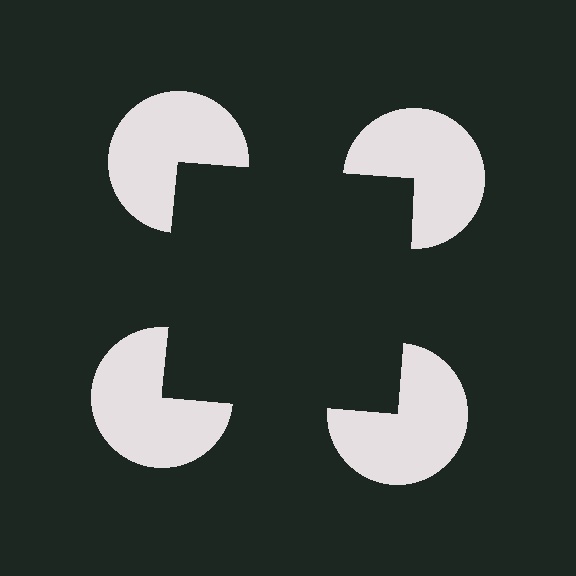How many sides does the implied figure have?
4 sides.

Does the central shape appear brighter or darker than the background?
It typically appears slightly darker than the background, even though no actual brightness change is drawn.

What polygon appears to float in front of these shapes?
An illusory square — its edges are inferred from the aligned wedge cuts in the pac-man discs, not physically drawn.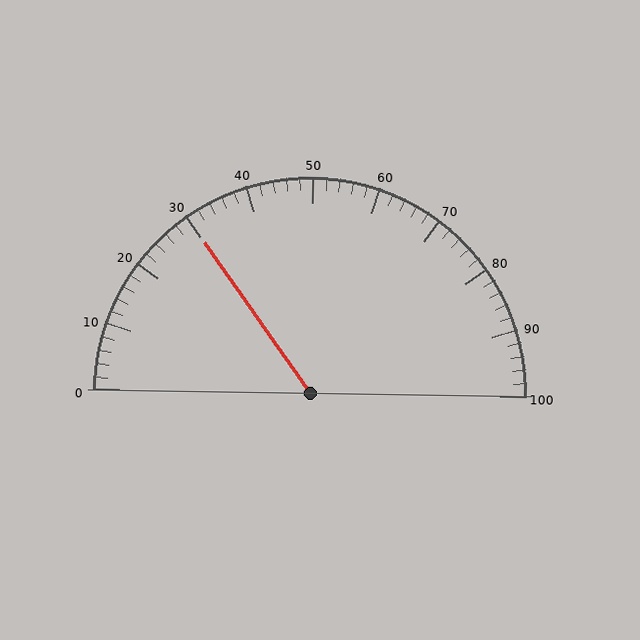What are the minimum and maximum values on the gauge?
The gauge ranges from 0 to 100.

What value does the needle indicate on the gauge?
The needle indicates approximately 30.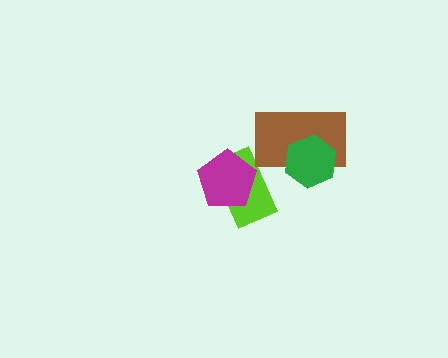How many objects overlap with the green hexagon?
1 object overlaps with the green hexagon.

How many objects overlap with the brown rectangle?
1 object overlaps with the brown rectangle.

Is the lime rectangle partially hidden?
Yes, it is partially covered by another shape.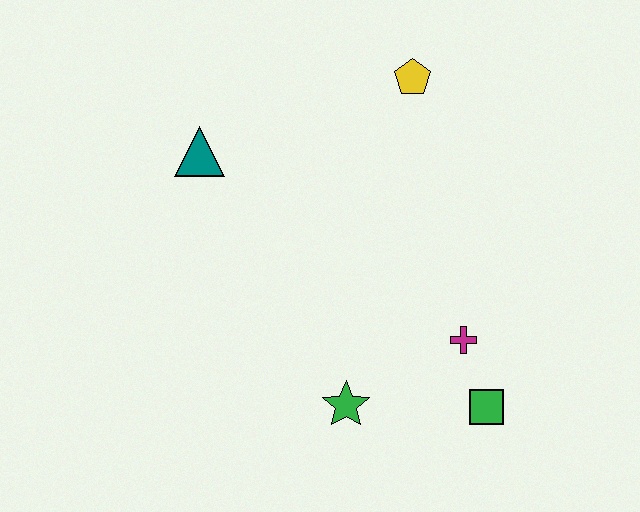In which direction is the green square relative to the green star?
The green square is to the right of the green star.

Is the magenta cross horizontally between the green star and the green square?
Yes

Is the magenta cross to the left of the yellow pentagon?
No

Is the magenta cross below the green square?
No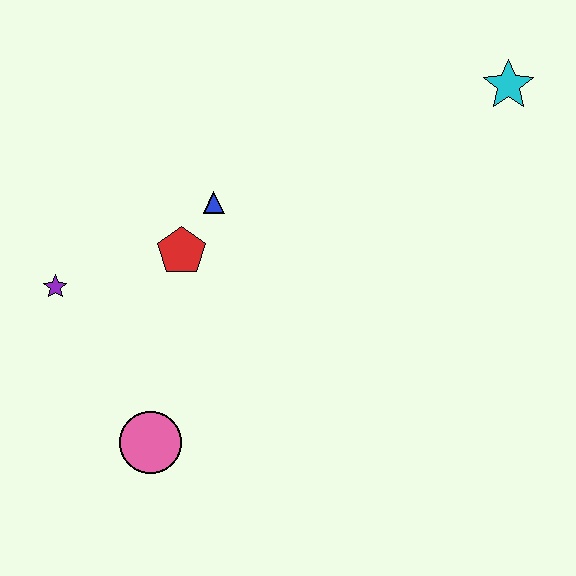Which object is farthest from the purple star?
The cyan star is farthest from the purple star.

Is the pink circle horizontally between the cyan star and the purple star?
Yes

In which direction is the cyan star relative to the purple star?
The cyan star is to the right of the purple star.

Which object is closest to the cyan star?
The blue triangle is closest to the cyan star.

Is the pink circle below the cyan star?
Yes